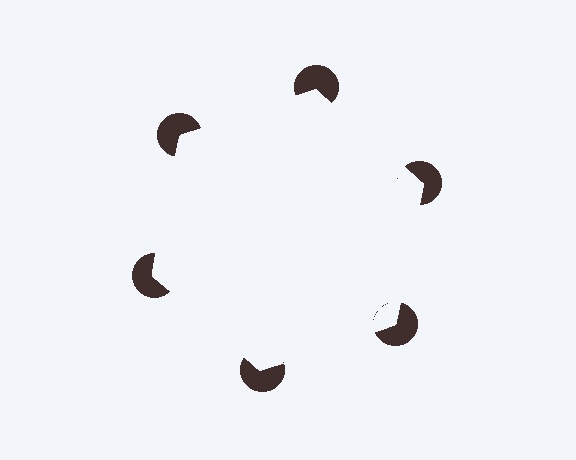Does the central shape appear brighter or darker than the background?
It typically appears slightly brighter than the background, even though no actual brightness change is drawn.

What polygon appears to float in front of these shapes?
An illusory hexagon — its edges are inferred from the aligned wedge cuts in the pac-man discs, not physically drawn.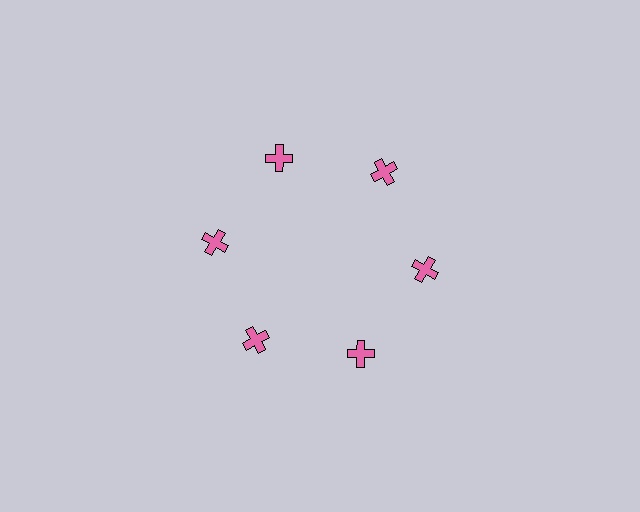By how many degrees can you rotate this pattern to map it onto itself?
The pattern maps onto itself every 60 degrees of rotation.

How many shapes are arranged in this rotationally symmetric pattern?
There are 6 shapes, arranged in 6 groups of 1.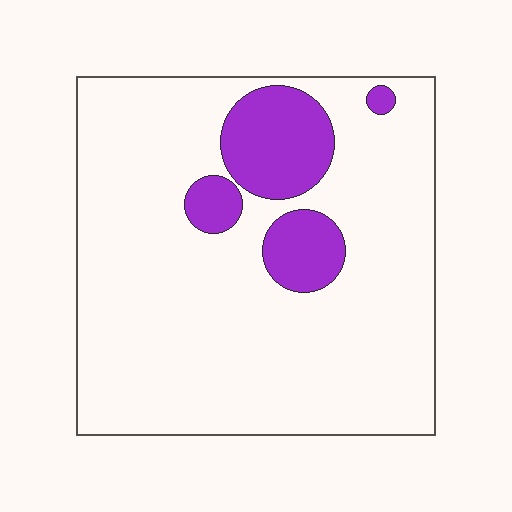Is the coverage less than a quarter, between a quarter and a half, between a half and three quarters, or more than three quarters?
Less than a quarter.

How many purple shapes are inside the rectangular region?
4.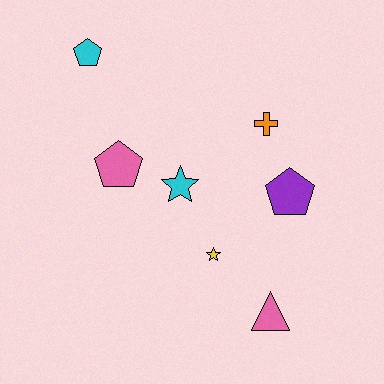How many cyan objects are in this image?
There are 2 cyan objects.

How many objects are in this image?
There are 7 objects.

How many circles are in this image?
There are no circles.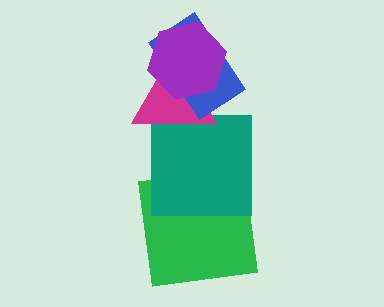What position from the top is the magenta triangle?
The magenta triangle is 3rd from the top.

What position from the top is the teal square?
The teal square is 4th from the top.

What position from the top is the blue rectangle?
The blue rectangle is 2nd from the top.